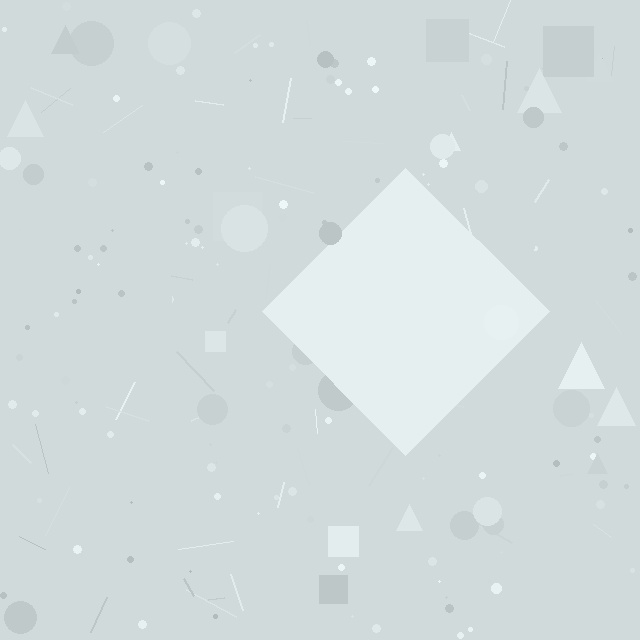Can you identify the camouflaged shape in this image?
The camouflaged shape is a diamond.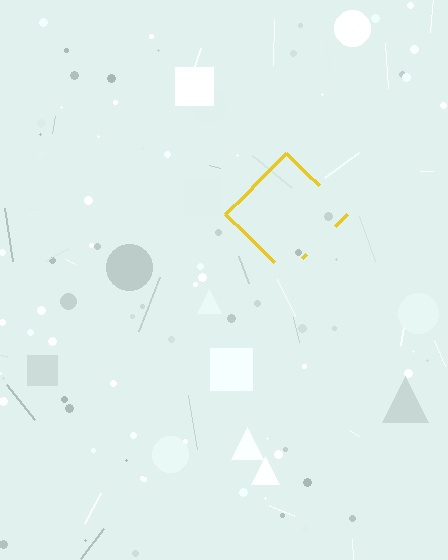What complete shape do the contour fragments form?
The contour fragments form a diamond.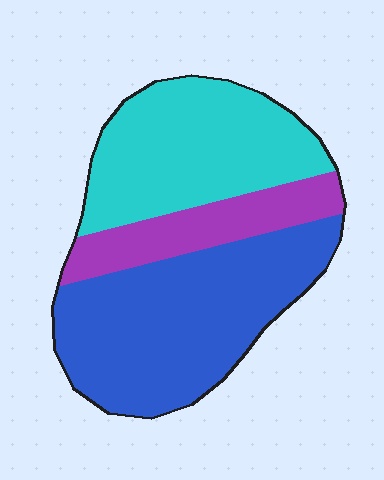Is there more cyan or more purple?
Cyan.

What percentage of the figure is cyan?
Cyan covers roughly 35% of the figure.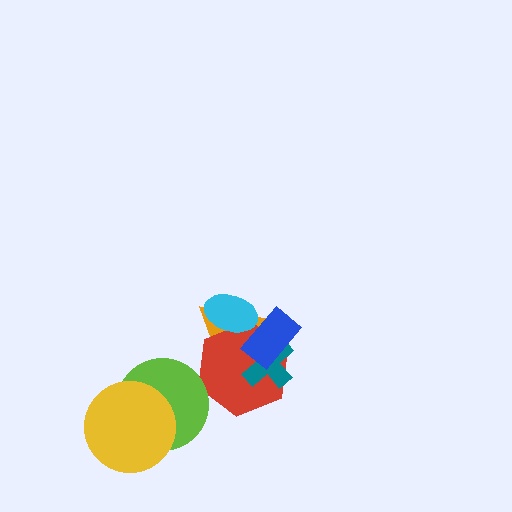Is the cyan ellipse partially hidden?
Yes, it is partially covered by another shape.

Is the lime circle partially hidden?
Yes, it is partially covered by another shape.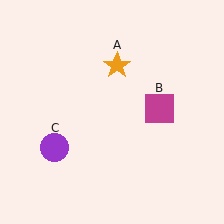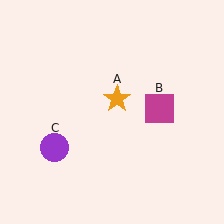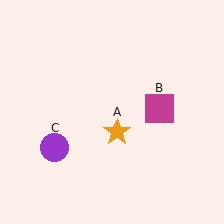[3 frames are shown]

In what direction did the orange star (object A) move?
The orange star (object A) moved down.